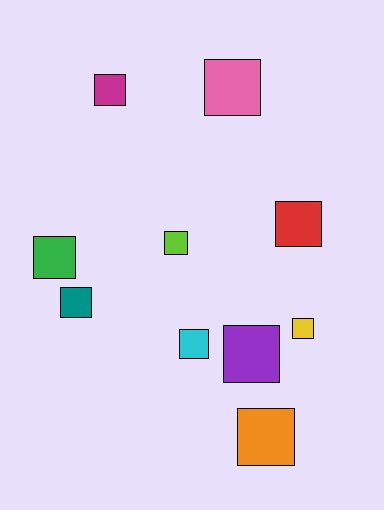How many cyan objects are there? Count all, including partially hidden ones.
There is 1 cyan object.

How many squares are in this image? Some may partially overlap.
There are 10 squares.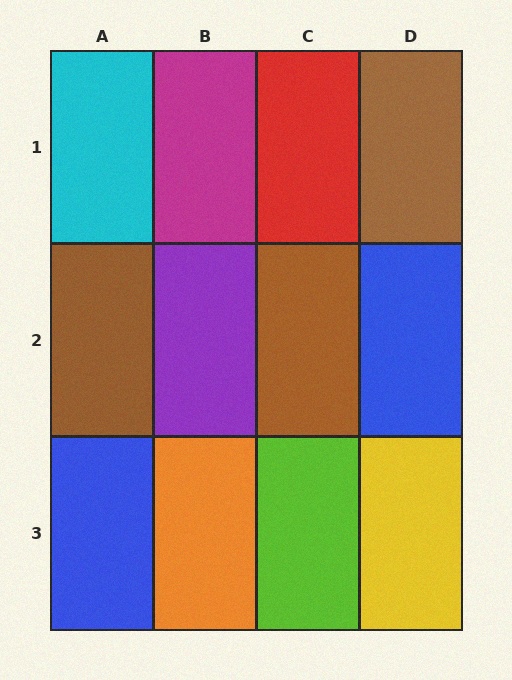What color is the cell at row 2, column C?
Brown.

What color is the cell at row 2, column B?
Purple.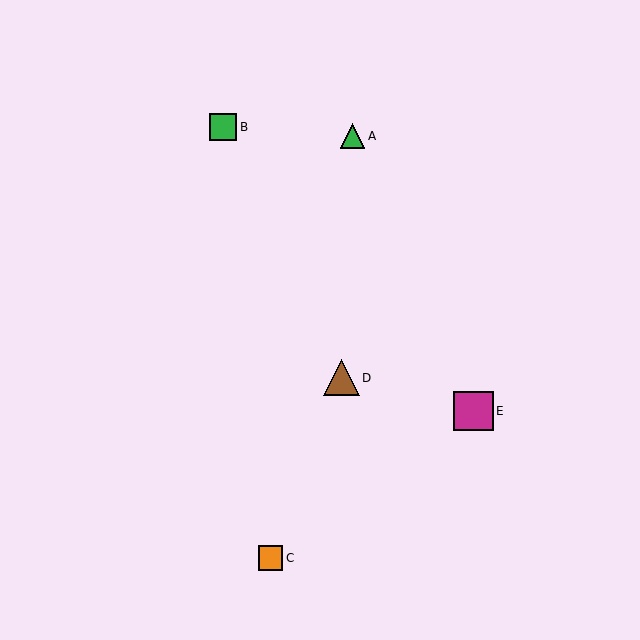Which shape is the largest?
The magenta square (labeled E) is the largest.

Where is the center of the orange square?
The center of the orange square is at (271, 558).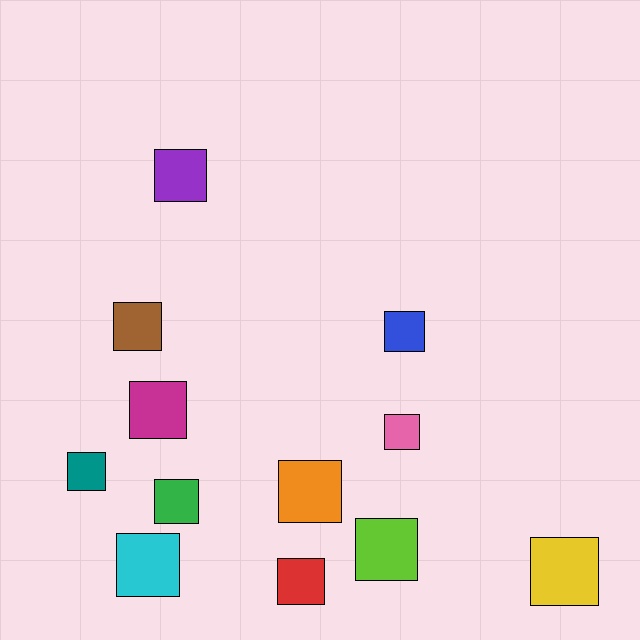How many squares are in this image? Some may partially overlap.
There are 12 squares.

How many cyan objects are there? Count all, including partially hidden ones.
There is 1 cyan object.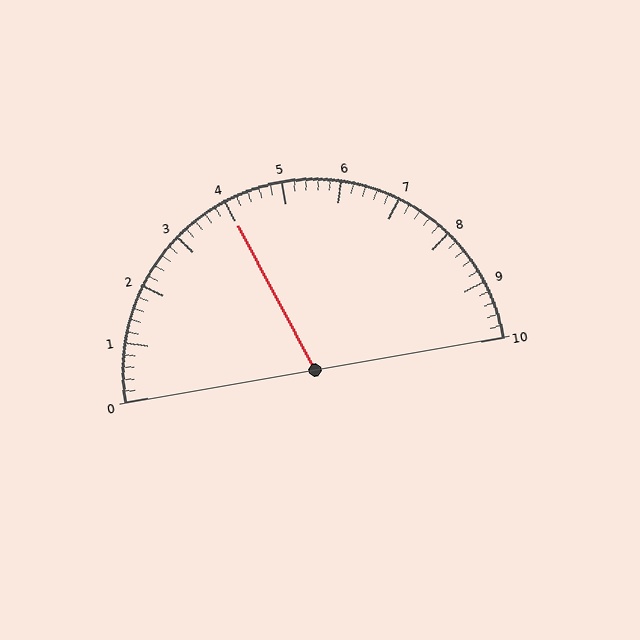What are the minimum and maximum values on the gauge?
The gauge ranges from 0 to 10.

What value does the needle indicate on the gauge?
The needle indicates approximately 4.0.